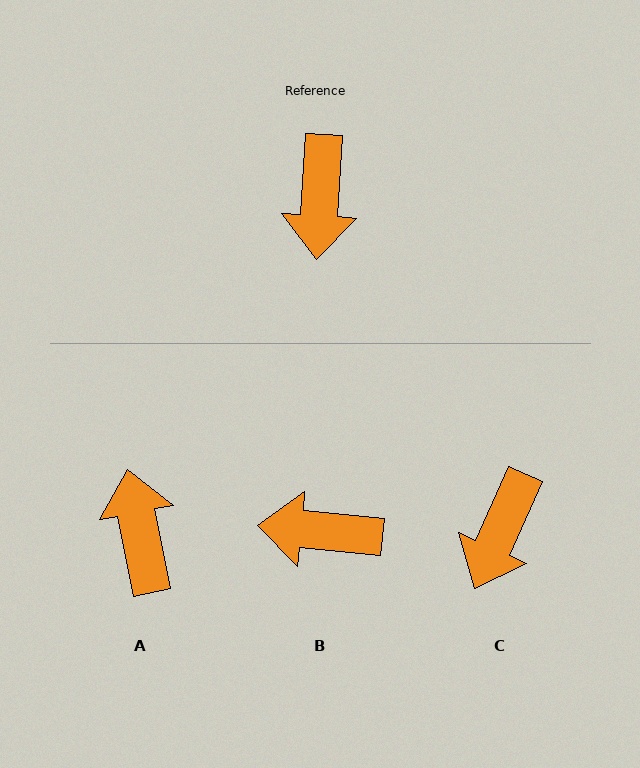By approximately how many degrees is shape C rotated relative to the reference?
Approximately 20 degrees clockwise.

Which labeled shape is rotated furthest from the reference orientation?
A, about 165 degrees away.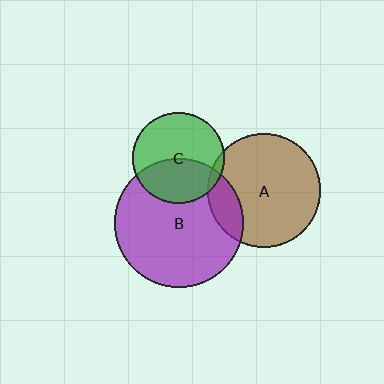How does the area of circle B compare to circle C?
Approximately 2.0 times.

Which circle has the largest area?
Circle B (purple).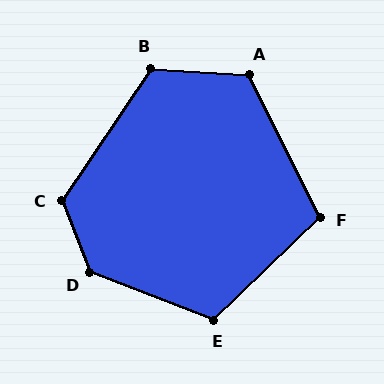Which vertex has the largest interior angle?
D, at approximately 132 degrees.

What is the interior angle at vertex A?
Approximately 120 degrees (obtuse).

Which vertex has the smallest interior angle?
F, at approximately 108 degrees.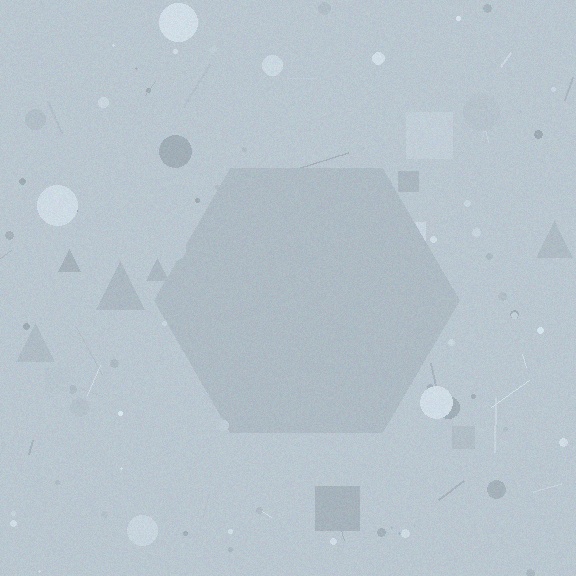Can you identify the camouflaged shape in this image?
The camouflaged shape is a hexagon.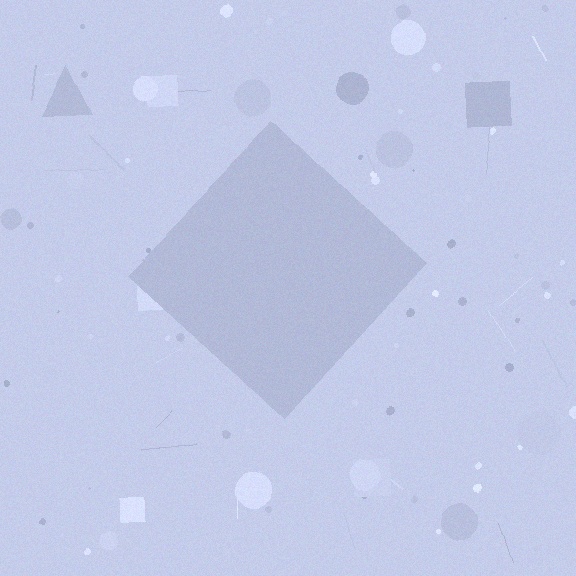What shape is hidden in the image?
A diamond is hidden in the image.